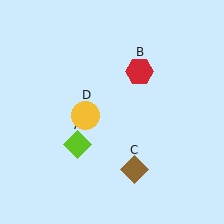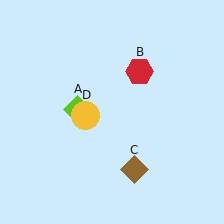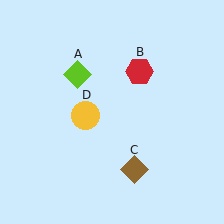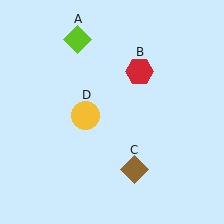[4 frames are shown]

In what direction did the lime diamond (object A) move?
The lime diamond (object A) moved up.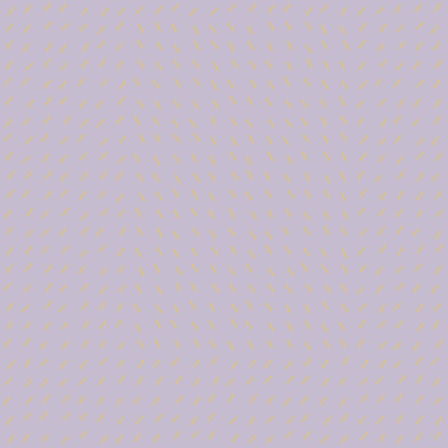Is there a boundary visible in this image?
Yes, there is a texture boundary formed by a change in line orientation.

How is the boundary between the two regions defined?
The boundary is defined purely by a change in line orientation (approximately 73 degrees difference). All lines are the same color and thickness.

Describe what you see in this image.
The image is filled with small yellow line segments. A rectangle region in the image has lines oriented differently from the surrounding lines, creating a visible texture boundary.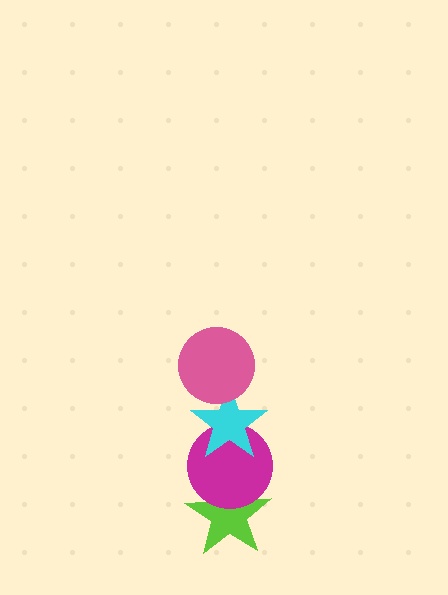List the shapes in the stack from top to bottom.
From top to bottom: the pink circle, the cyan star, the magenta circle, the lime star.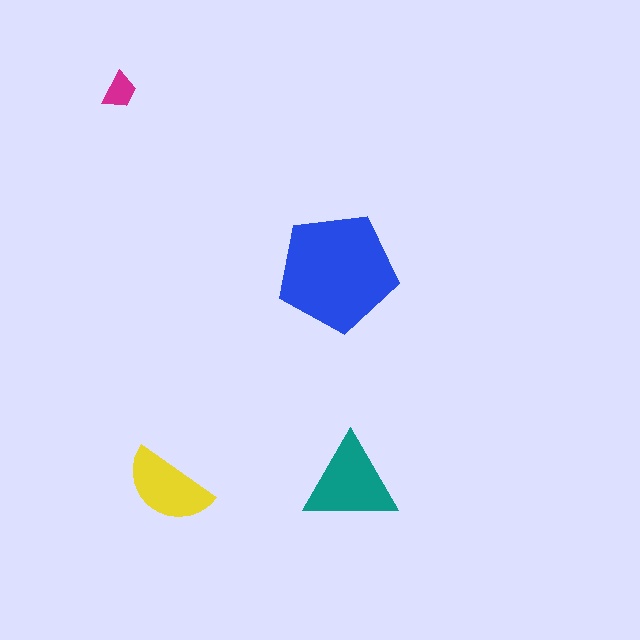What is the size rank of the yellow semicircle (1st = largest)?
3rd.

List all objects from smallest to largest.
The magenta trapezoid, the yellow semicircle, the teal triangle, the blue pentagon.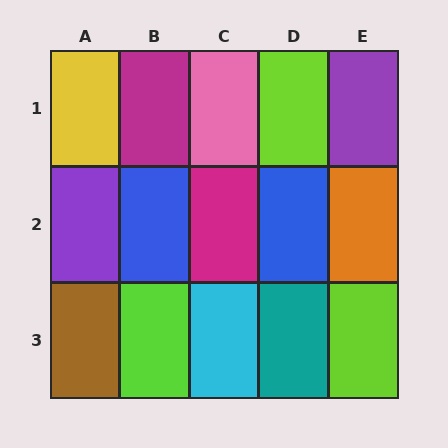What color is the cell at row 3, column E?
Lime.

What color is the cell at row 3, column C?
Cyan.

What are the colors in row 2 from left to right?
Purple, blue, magenta, blue, orange.